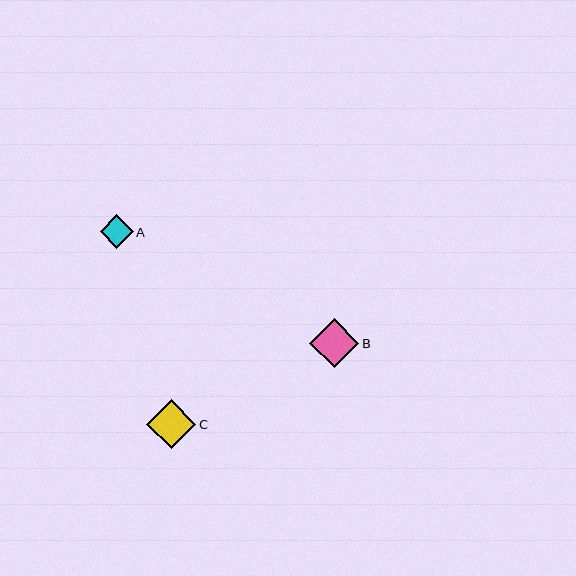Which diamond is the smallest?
Diamond A is the smallest with a size of approximately 33 pixels.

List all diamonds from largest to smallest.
From largest to smallest: C, B, A.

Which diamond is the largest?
Diamond C is the largest with a size of approximately 49 pixels.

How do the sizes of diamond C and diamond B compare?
Diamond C and diamond B are approximately the same size.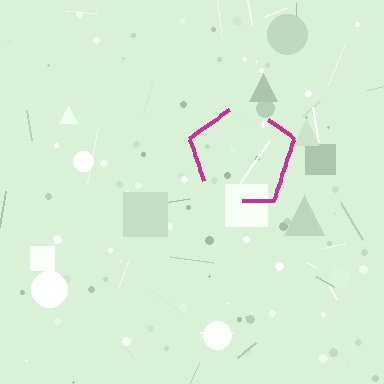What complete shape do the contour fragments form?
The contour fragments form a pentagon.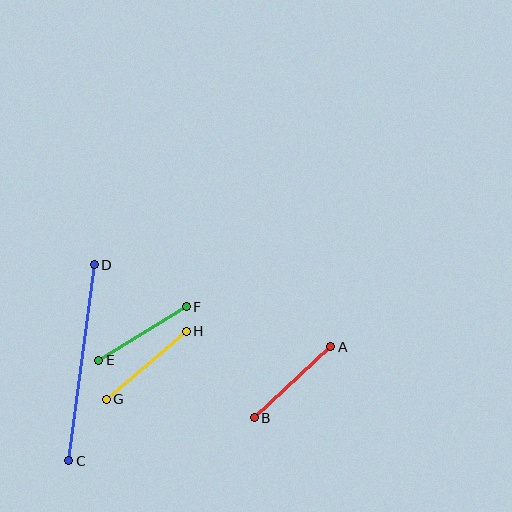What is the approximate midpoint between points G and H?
The midpoint is at approximately (146, 365) pixels.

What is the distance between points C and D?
The distance is approximately 198 pixels.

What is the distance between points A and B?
The distance is approximately 105 pixels.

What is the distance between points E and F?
The distance is approximately 102 pixels.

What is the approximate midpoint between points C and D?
The midpoint is at approximately (81, 363) pixels.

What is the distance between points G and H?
The distance is approximately 105 pixels.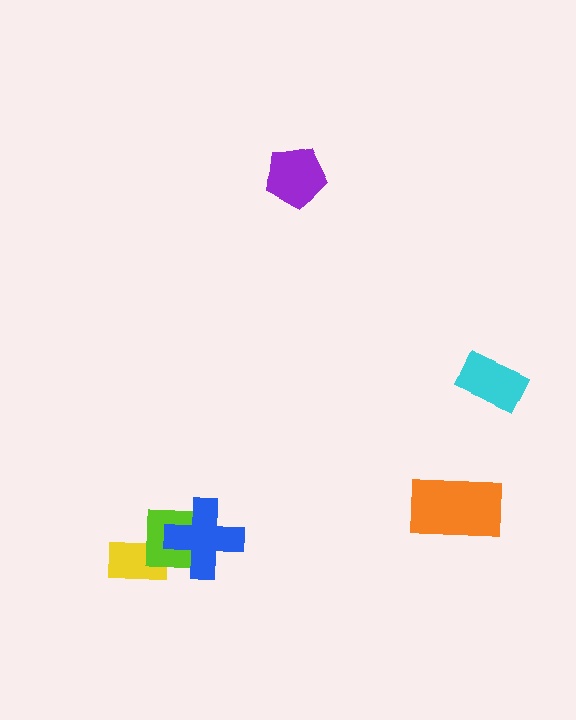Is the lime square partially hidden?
Yes, it is partially covered by another shape.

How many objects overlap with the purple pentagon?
0 objects overlap with the purple pentagon.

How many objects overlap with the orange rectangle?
0 objects overlap with the orange rectangle.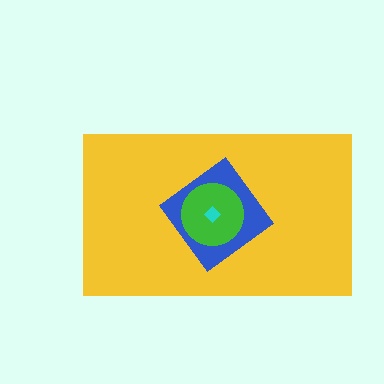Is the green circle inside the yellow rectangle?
Yes.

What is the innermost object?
The cyan diamond.